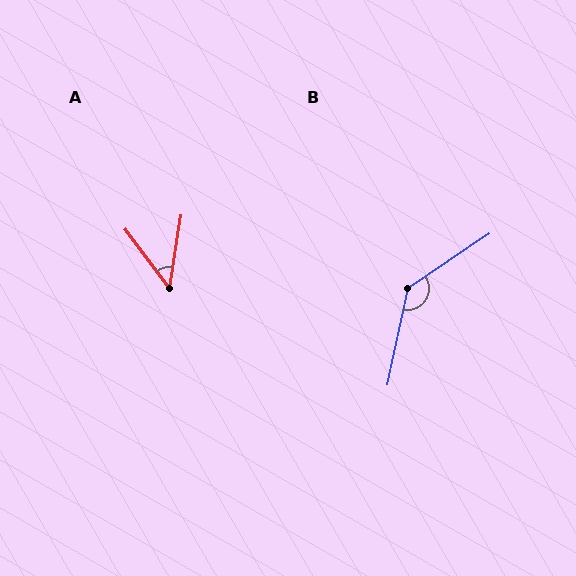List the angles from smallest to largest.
A (46°), B (136°).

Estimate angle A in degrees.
Approximately 46 degrees.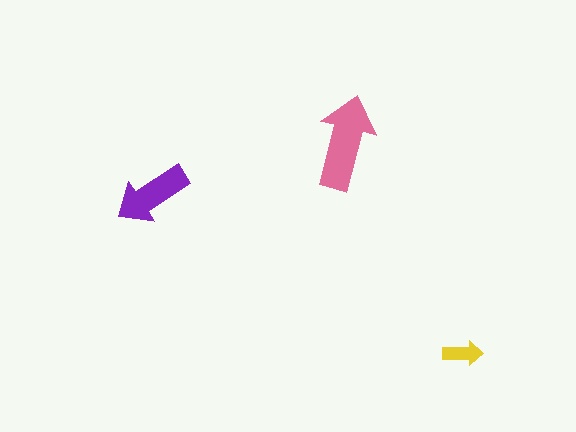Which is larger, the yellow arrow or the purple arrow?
The purple one.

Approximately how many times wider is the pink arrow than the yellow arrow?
About 2.5 times wider.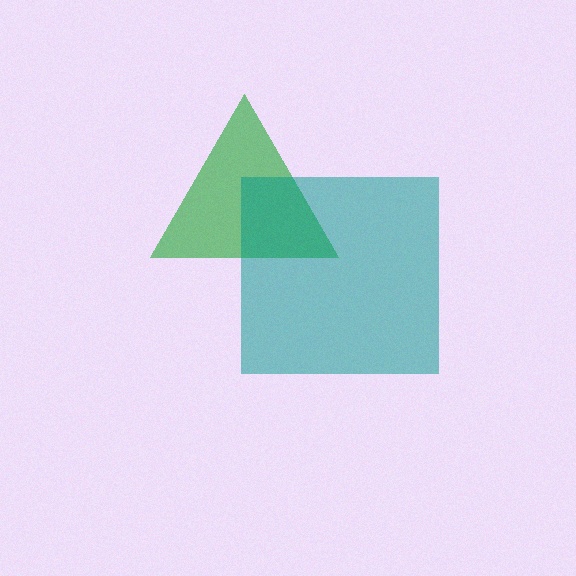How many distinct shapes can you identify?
There are 2 distinct shapes: a green triangle, a teal square.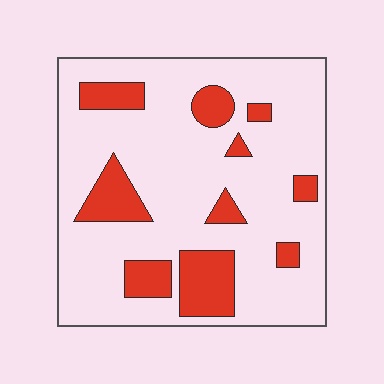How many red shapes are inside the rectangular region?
10.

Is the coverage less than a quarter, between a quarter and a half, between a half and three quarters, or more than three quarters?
Less than a quarter.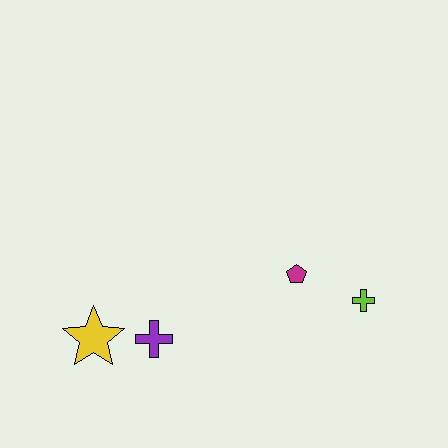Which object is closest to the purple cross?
The yellow star is closest to the purple cross.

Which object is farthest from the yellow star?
The lime cross is farthest from the yellow star.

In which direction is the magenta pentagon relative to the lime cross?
The magenta pentagon is to the left of the lime cross.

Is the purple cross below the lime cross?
Yes